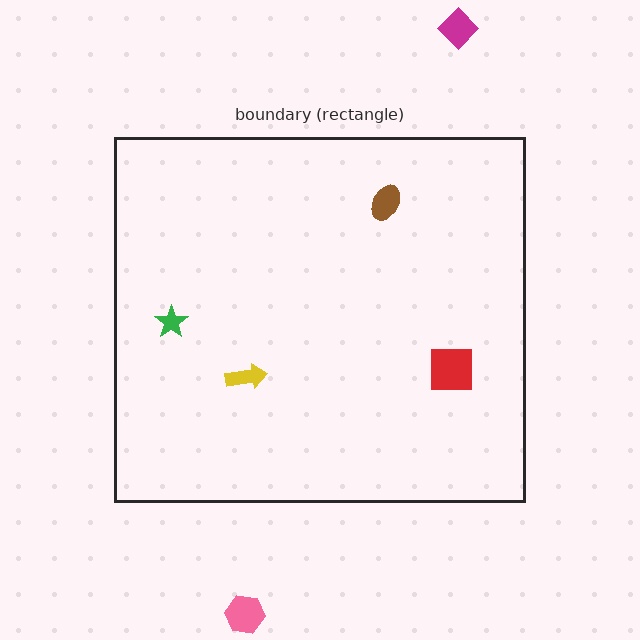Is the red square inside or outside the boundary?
Inside.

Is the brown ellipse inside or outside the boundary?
Inside.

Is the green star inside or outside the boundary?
Inside.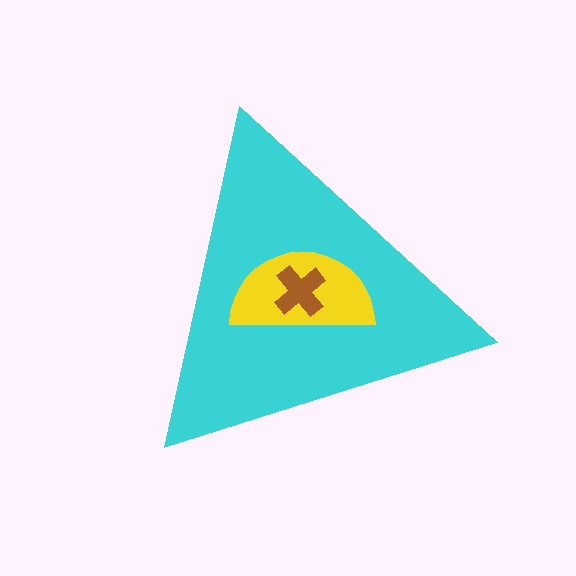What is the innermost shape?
The brown cross.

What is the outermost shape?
The cyan triangle.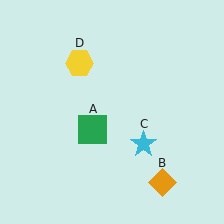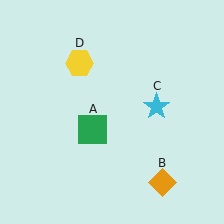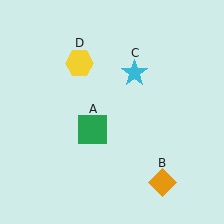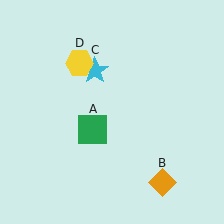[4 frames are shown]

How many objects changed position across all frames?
1 object changed position: cyan star (object C).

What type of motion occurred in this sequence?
The cyan star (object C) rotated counterclockwise around the center of the scene.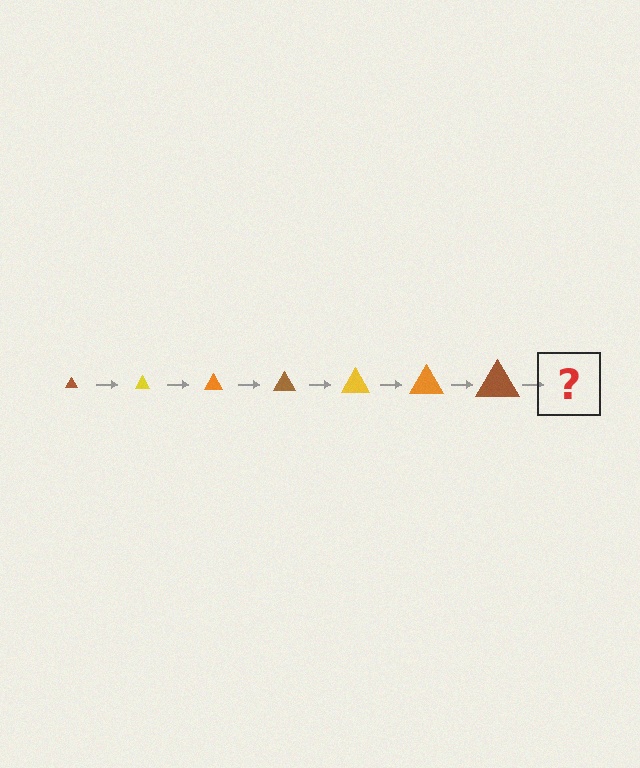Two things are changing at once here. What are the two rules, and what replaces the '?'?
The two rules are that the triangle grows larger each step and the color cycles through brown, yellow, and orange. The '?' should be a yellow triangle, larger than the previous one.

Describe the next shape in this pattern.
It should be a yellow triangle, larger than the previous one.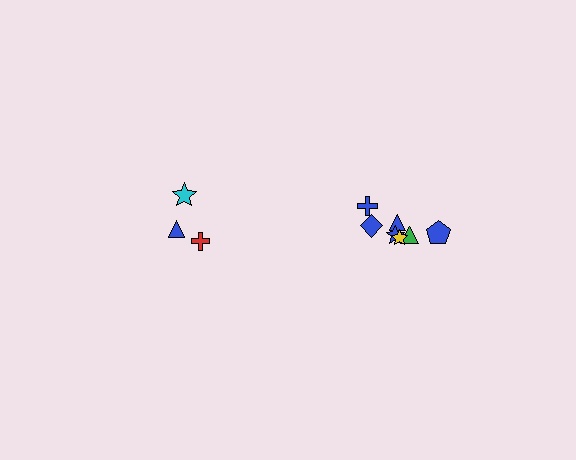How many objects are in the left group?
There are 3 objects.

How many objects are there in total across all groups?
There are 10 objects.